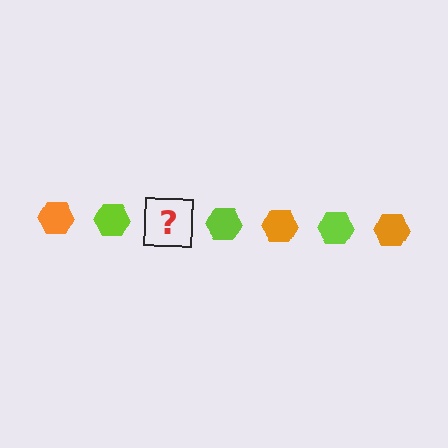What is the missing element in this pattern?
The missing element is an orange hexagon.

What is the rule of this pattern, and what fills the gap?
The rule is that the pattern cycles through orange, lime hexagons. The gap should be filled with an orange hexagon.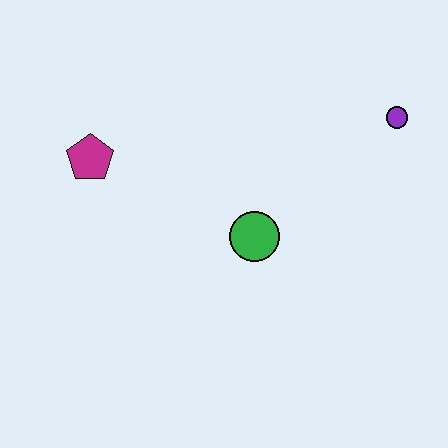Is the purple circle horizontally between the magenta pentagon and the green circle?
No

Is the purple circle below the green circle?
No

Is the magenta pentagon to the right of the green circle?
No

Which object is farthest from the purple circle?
The magenta pentagon is farthest from the purple circle.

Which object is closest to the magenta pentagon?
The green circle is closest to the magenta pentagon.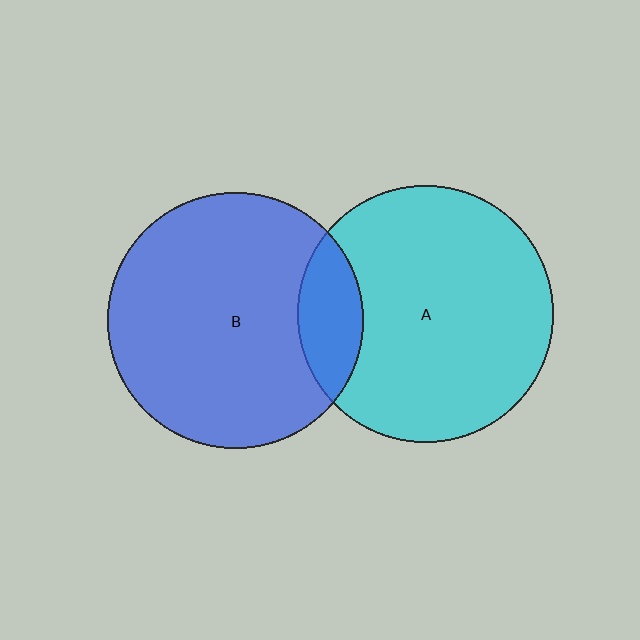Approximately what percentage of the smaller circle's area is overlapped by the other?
Approximately 15%.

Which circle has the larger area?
Circle A (cyan).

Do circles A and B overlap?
Yes.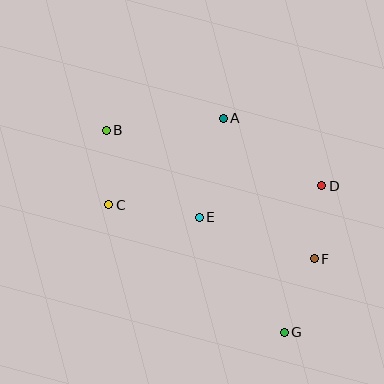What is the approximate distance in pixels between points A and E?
The distance between A and E is approximately 102 pixels.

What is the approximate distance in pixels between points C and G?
The distance between C and G is approximately 217 pixels.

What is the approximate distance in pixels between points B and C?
The distance between B and C is approximately 74 pixels.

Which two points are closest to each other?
Points D and F are closest to each other.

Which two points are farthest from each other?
Points B and G are farthest from each other.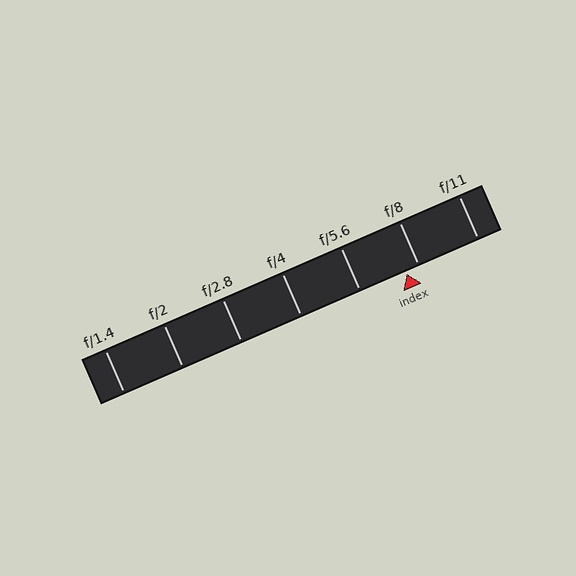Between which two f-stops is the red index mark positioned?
The index mark is between f/5.6 and f/8.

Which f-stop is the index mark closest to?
The index mark is closest to f/8.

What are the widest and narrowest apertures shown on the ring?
The widest aperture shown is f/1.4 and the narrowest is f/11.